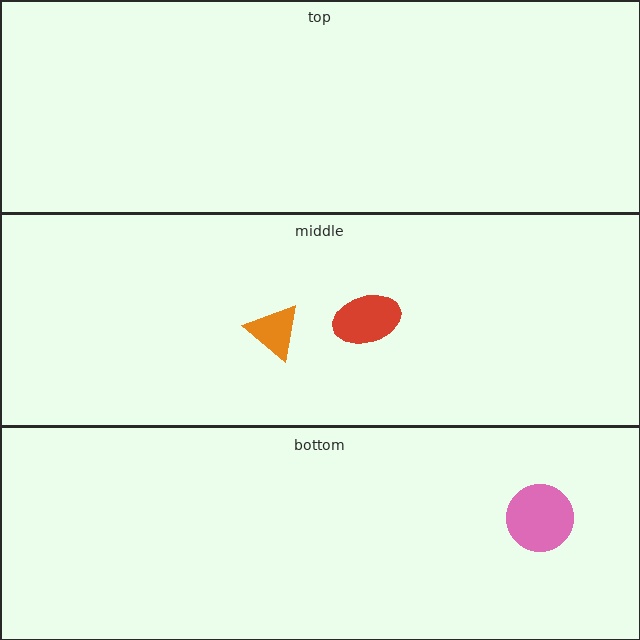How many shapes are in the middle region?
2.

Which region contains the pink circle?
The bottom region.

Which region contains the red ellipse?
The middle region.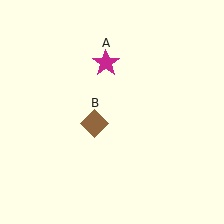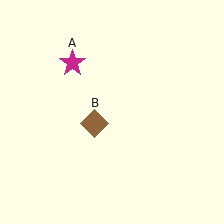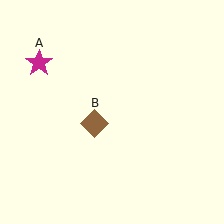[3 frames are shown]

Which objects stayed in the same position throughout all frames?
Brown diamond (object B) remained stationary.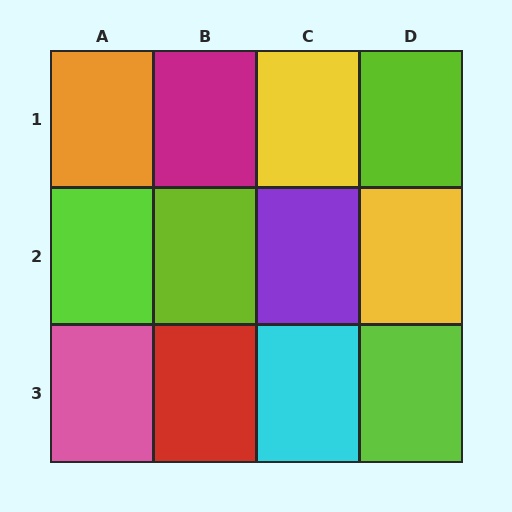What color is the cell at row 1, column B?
Magenta.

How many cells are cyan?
1 cell is cyan.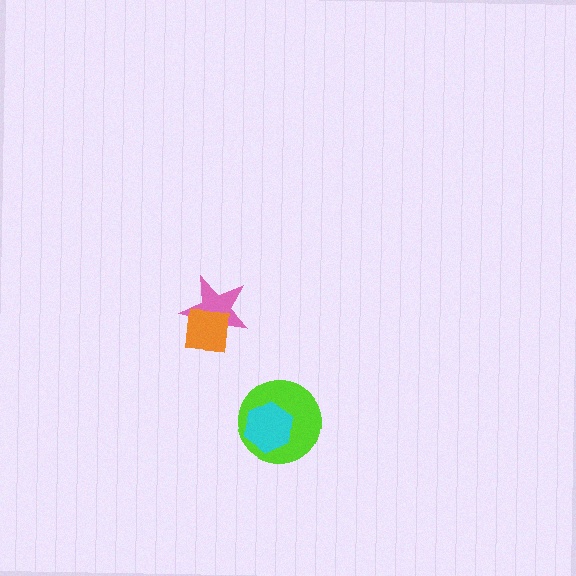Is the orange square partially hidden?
No, no other shape covers it.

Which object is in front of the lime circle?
The cyan hexagon is in front of the lime circle.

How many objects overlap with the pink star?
1 object overlaps with the pink star.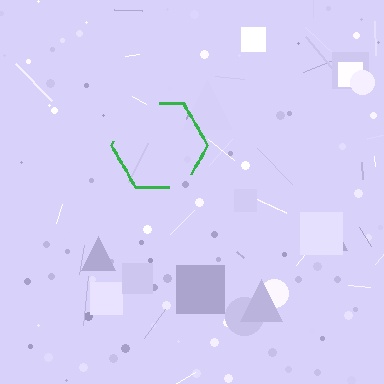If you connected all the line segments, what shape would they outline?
They would outline a hexagon.